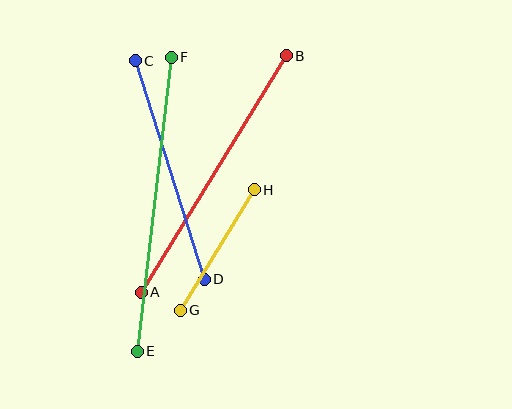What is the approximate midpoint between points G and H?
The midpoint is at approximately (217, 250) pixels.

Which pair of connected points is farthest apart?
Points E and F are farthest apart.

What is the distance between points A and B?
The distance is approximately 277 pixels.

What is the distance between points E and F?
The distance is approximately 296 pixels.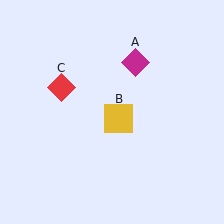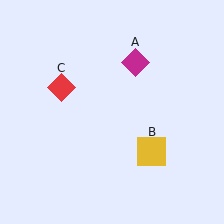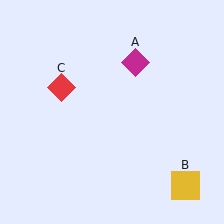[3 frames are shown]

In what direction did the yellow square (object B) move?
The yellow square (object B) moved down and to the right.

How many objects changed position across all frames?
1 object changed position: yellow square (object B).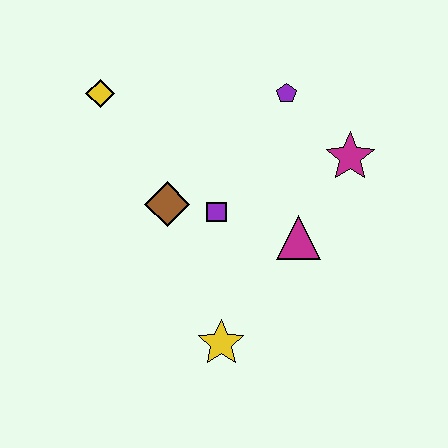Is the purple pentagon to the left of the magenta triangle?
Yes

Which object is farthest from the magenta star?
The yellow diamond is farthest from the magenta star.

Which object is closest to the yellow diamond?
The brown diamond is closest to the yellow diamond.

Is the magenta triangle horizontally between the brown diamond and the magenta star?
Yes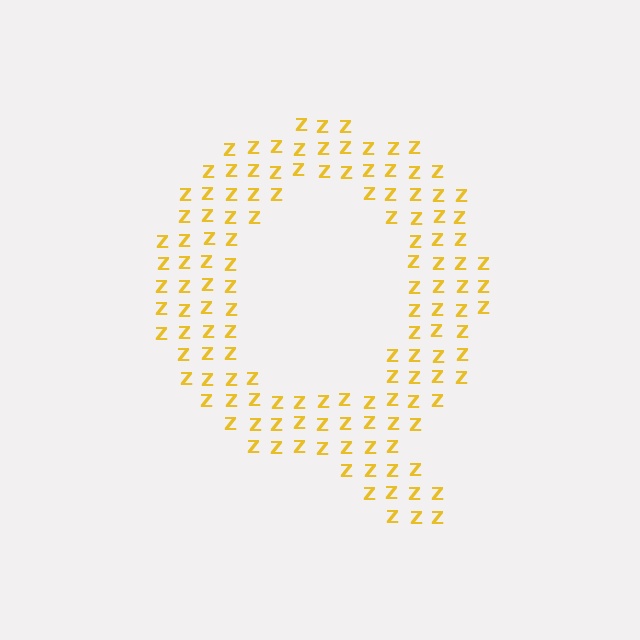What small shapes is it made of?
It is made of small letter Z's.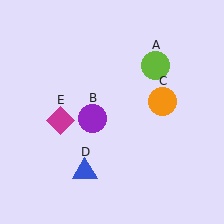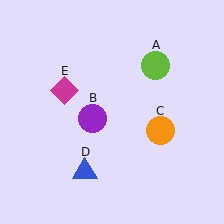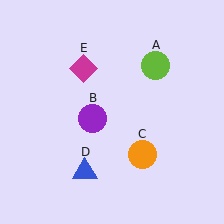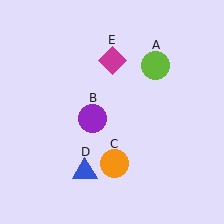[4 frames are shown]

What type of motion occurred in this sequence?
The orange circle (object C), magenta diamond (object E) rotated clockwise around the center of the scene.